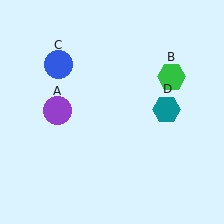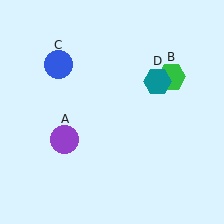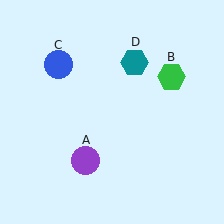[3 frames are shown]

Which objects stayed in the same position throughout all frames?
Green hexagon (object B) and blue circle (object C) remained stationary.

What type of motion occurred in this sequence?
The purple circle (object A), teal hexagon (object D) rotated counterclockwise around the center of the scene.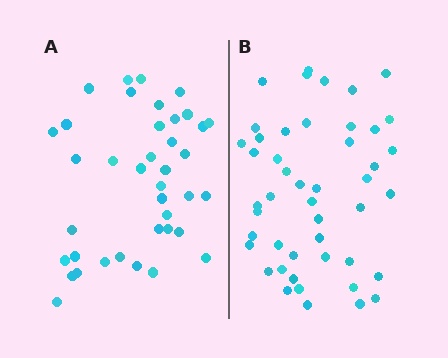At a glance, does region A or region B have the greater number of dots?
Region B (the right region) has more dots.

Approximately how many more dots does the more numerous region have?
Region B has roughly 8 or so more dots than region A.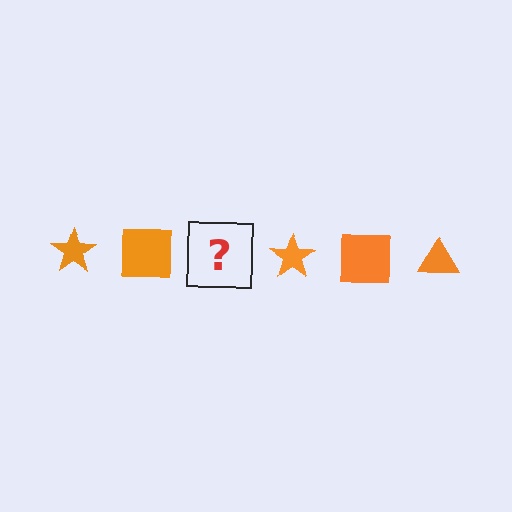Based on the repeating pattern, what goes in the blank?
The blank should be an orange triangle.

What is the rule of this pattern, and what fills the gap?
The rule is that the pattern cycles through star, square, triangle shapes in orange. The gap should be filled with an orange triangle.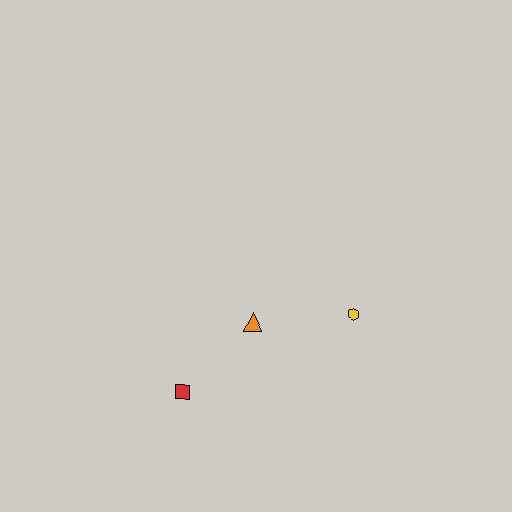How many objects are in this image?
There are 3 objects.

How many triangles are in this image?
There is 1 triangle.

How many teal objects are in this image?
There are no teal objects.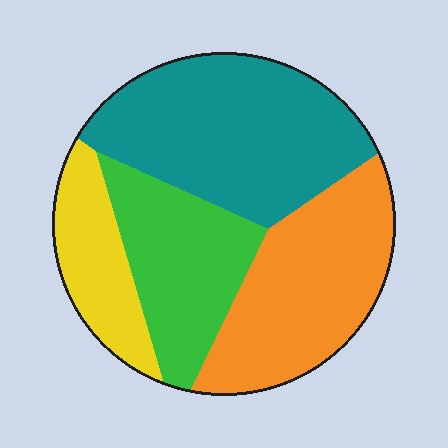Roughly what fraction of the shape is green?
Green takes up about one fifth (1/5) of the shape.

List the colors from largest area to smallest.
From largest to smallest: teal, orange, green, yellow.